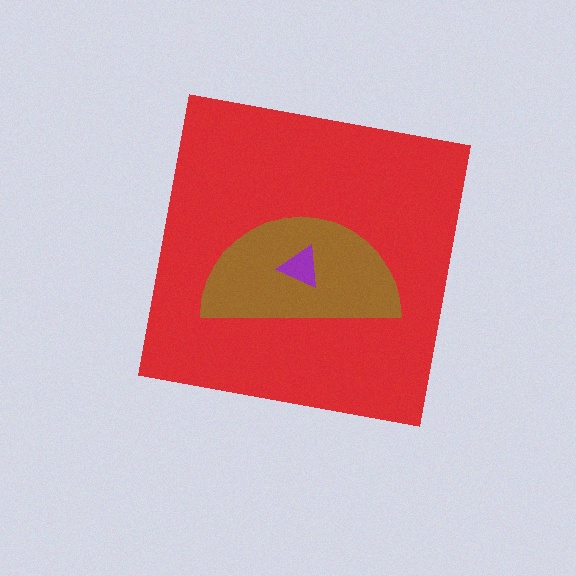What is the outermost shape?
The red square.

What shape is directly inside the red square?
The brown semicircle.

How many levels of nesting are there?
3.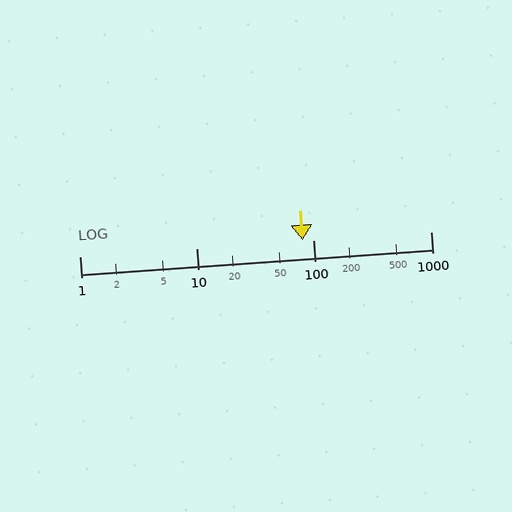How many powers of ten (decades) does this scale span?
The scale spans 3 decades, from 1 to 1000.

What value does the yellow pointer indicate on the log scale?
The pointer indicates approximately 80.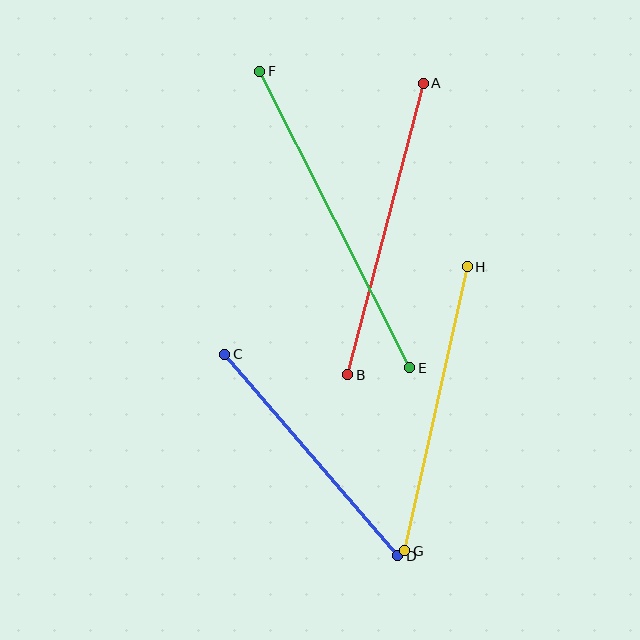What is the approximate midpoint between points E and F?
The midpoint is at approximately (335, 219) pixels.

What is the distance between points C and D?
The distance is approximately 265 pixels.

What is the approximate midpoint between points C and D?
The midpoint is at approximately (311, 455) pixels.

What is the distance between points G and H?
The distance is approximately 291 pixels.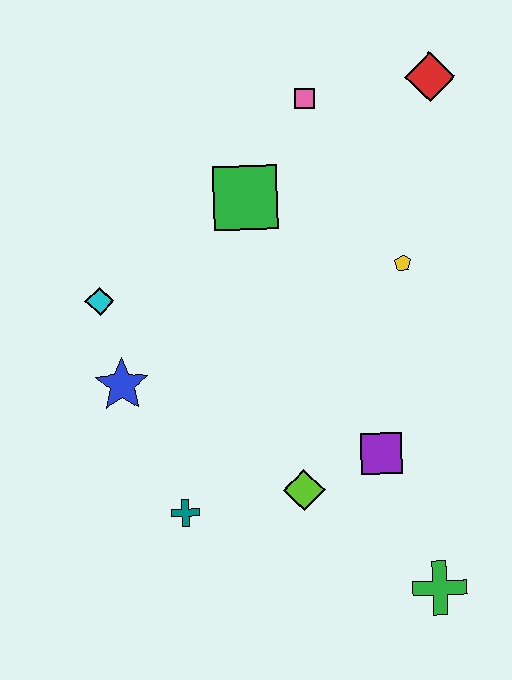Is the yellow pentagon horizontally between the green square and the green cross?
Yes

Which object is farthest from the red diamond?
The green cross is farthest from the red diamond.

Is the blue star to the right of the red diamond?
No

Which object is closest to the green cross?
The purple square is closest to the green cross.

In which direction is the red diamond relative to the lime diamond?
The red diamond is above the lime diamond.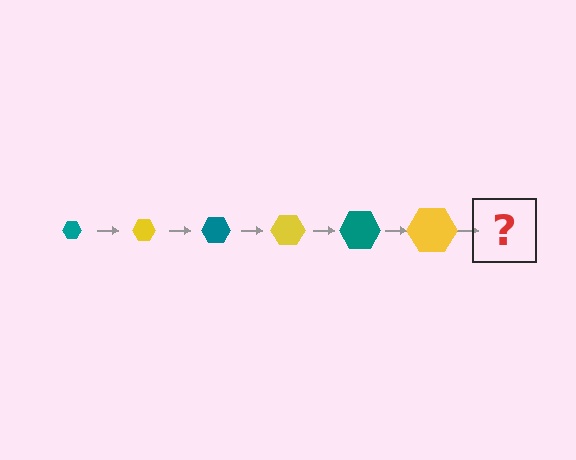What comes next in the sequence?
The next element should be a teal hexagon, larger than the previous one.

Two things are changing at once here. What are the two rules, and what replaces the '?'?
The two rules are that the hexagon grows larger each step and the color cycles through teal and yellow. The '?' should be a teal hexagon, larger than the previous one.